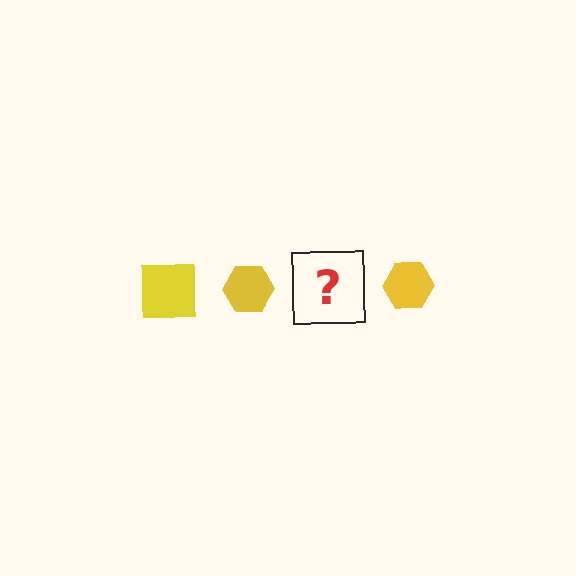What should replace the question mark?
The question mark should be replaced with a yellow square.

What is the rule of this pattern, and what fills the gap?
The rule is that the pattern cycles through square, hexagon shapes in yellow. The gap should be filled with a yellow square.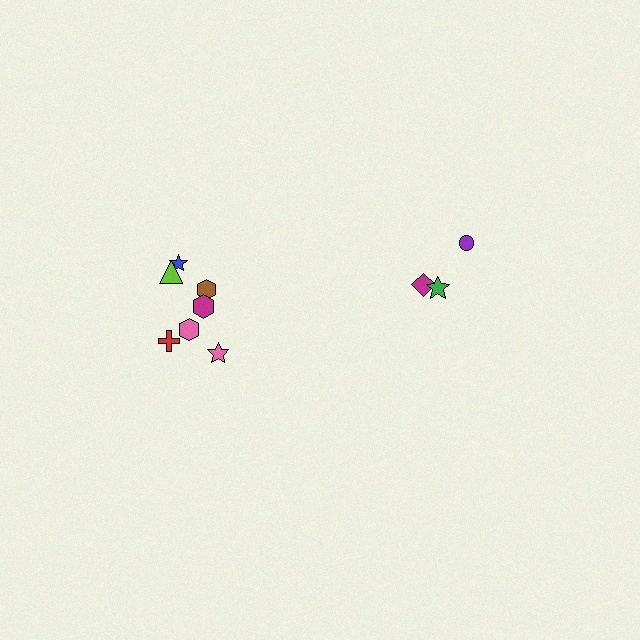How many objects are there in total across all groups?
There are 10 objects.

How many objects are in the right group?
There are 3 objects.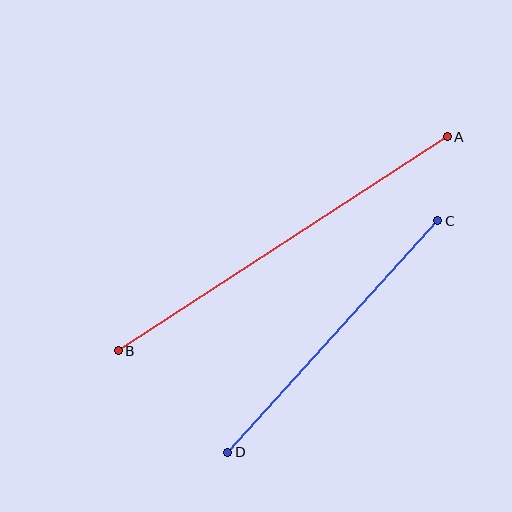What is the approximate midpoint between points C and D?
The midpoint is at approximately (333, 337) pixels.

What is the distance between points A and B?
The distance is approximately 392 pixels.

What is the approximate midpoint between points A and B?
The midpoint is at approximately (283, 244) pixels.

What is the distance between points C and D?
The distance is approximately 313 pixels.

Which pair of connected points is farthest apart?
Points A and B are farthest apart.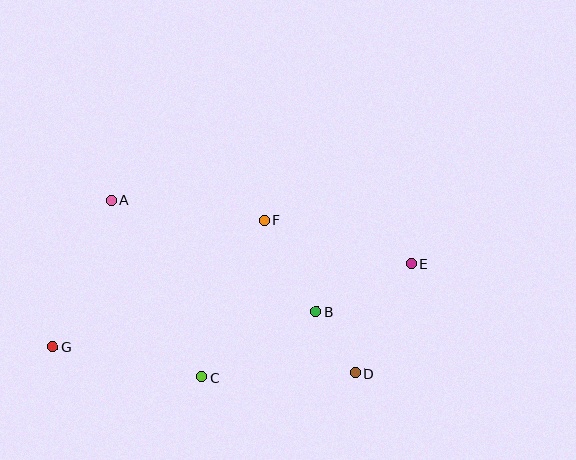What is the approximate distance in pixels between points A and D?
The distance between A and D is approximately 299 pixels.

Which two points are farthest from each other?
Points E and G are farthest from each other.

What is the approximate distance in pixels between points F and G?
The distance between F and G is approximately 246 pixels.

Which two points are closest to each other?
Points B and D are closest to each other.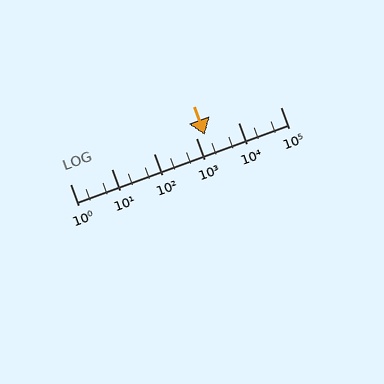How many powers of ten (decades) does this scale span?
The scale spans 5 decades, from 1 to 100000.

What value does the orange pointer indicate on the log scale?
The pointer indicates approximately 1600.